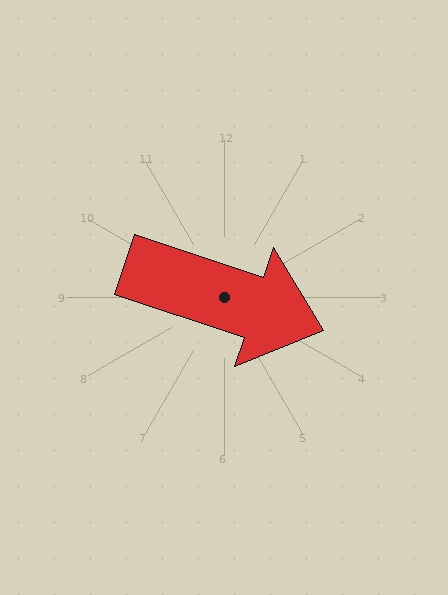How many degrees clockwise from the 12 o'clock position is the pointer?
Approximately 108 degrees.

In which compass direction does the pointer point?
East.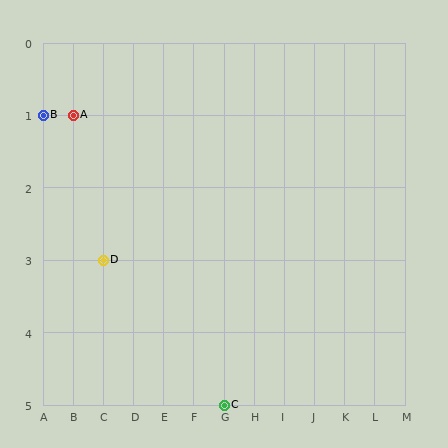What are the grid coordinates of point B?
Point B is at grid coordinates (A, 1).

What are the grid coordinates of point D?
Point D is at grid coordinates (C, 3).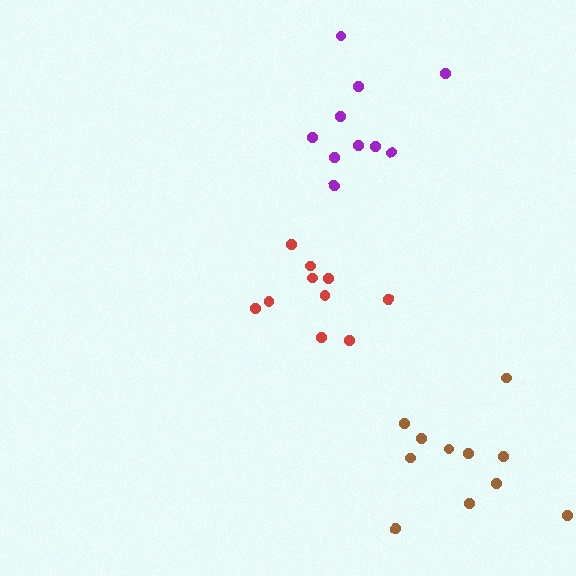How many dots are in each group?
Group 1: 10 dots, Group 2: 10 dots, Group 3: 11 dots (31 total).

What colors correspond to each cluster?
The clusters are colored: red, purple, brown.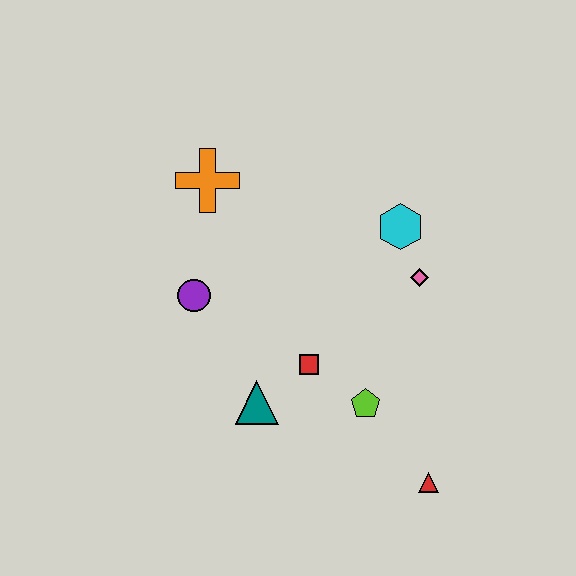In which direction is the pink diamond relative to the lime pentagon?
The pink diamond is above the lime pentagon.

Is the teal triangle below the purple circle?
Yes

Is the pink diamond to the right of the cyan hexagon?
Yes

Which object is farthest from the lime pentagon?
The orange cross is farthest from the lime pentagon.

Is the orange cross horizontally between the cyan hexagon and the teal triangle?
No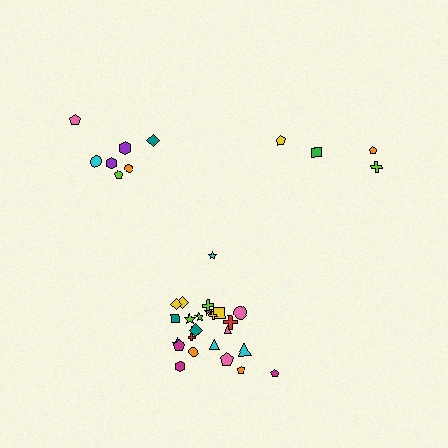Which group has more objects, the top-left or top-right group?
The top-left group.